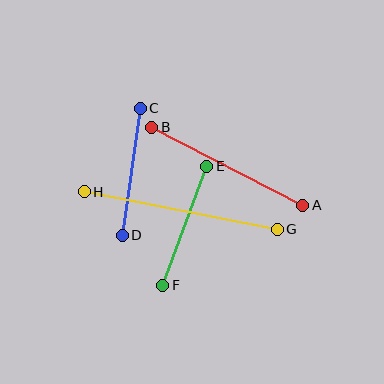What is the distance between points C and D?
The distance is approximately 128 pixels.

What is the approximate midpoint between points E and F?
The midpoint is at approximately (185, 226) pixels.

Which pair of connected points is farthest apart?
Points G and H are farthest apart.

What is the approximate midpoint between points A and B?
The midpoint is at approximately (227, 166) pixels.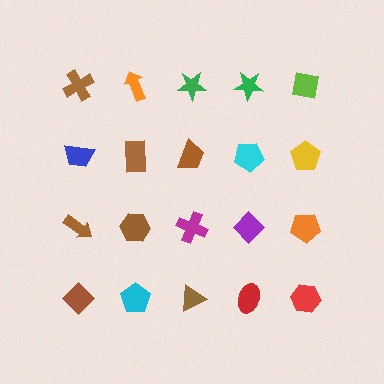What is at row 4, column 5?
A red hexagon.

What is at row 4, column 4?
A red ellipse.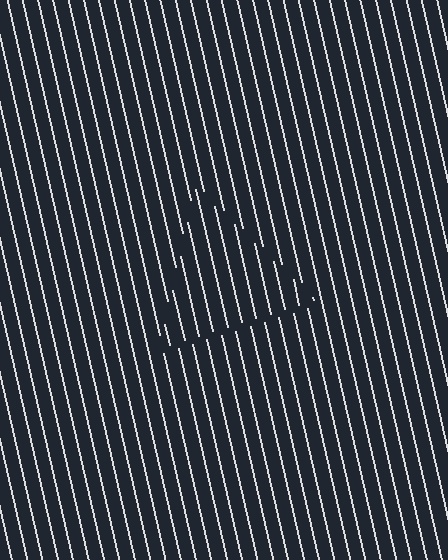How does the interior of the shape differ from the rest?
The interior of the shape contains the same grating, shifted by half a period — the contour is defined by the phase discontinuity where line-ends from the inner and outer gratings abut.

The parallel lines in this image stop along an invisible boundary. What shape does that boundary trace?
An illusory triangle. The interior of the shape contains the same grating, shifted by half a period — the contour is defined by the phase discontinuity where line-ends from the inner and outer gratings abut.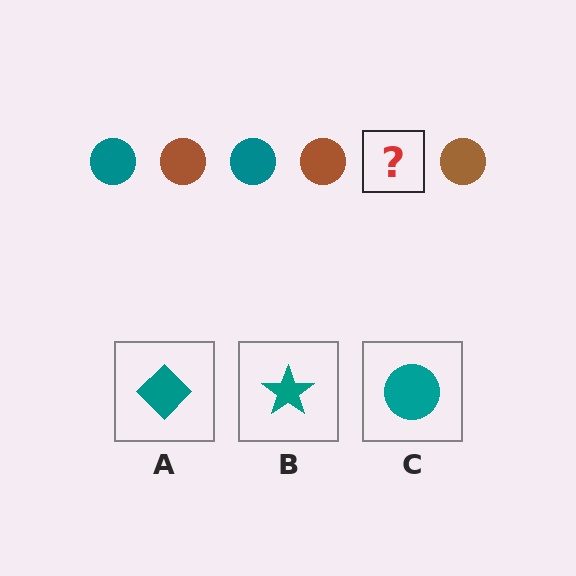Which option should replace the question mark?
Option C.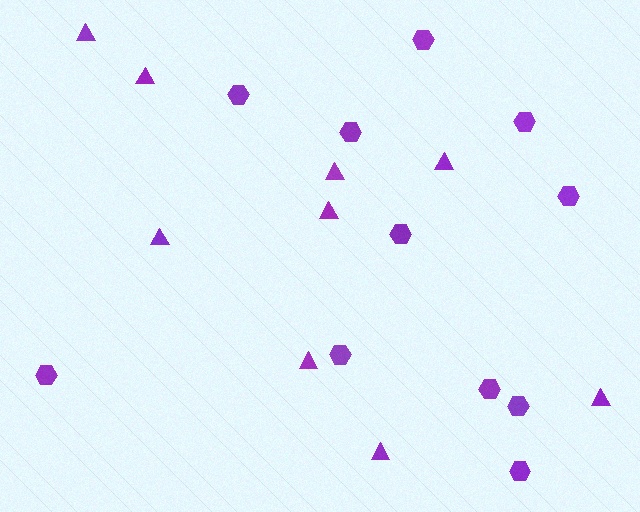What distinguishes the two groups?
There are 2 groups: one group of hexagons (11) and one group of triangles (9).